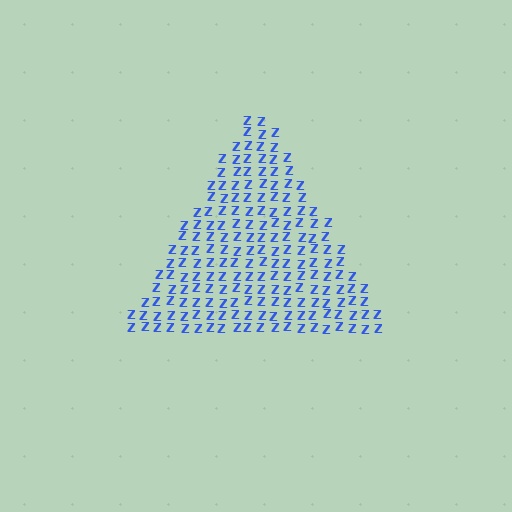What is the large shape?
The large shape is a triangle.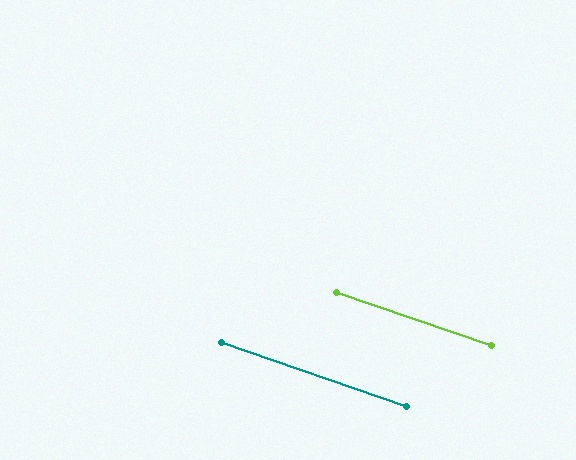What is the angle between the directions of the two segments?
Approximately 0 degrees.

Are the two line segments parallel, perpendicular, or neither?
Parallel — their directions differ by only 0.1°.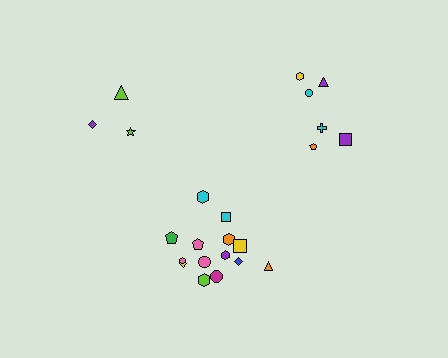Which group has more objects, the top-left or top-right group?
The top-right group.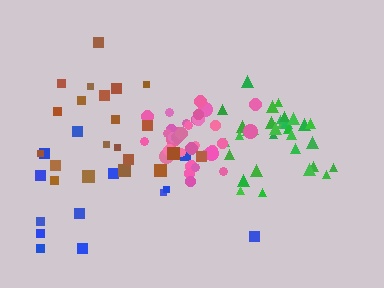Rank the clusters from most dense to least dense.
pink, green, brown, blue.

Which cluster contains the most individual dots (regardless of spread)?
Pink (35).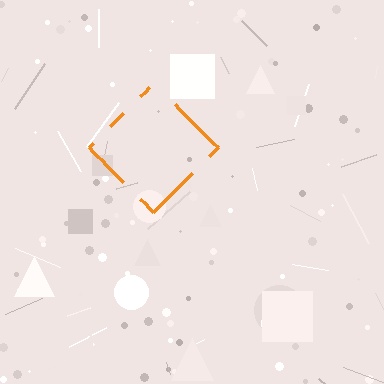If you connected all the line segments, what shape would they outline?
They would outline a diamond.